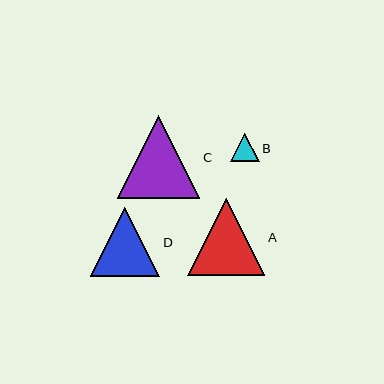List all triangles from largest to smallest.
From largest to smallest: C, A, D, B.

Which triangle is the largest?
Triangle C is the largest with a size of approximately 83 pixels.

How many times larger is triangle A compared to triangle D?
Triangle A is approximately 1.1 times the size of triangle D.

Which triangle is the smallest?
Triangle B is the smallest with a size of approximately 28 pixels.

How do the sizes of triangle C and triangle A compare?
Triangle C and triangle A are approximately the same size.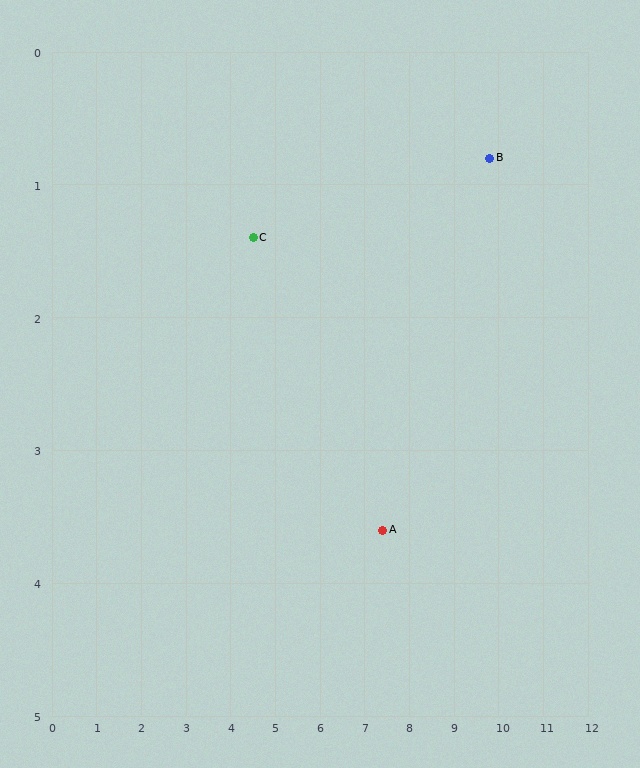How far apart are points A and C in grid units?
Points A and C are about 3.6 grid units apart.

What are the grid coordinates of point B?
Point B is at approximately (9.8, 0.8).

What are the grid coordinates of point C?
Point C is at approximately (4.5, 1.4).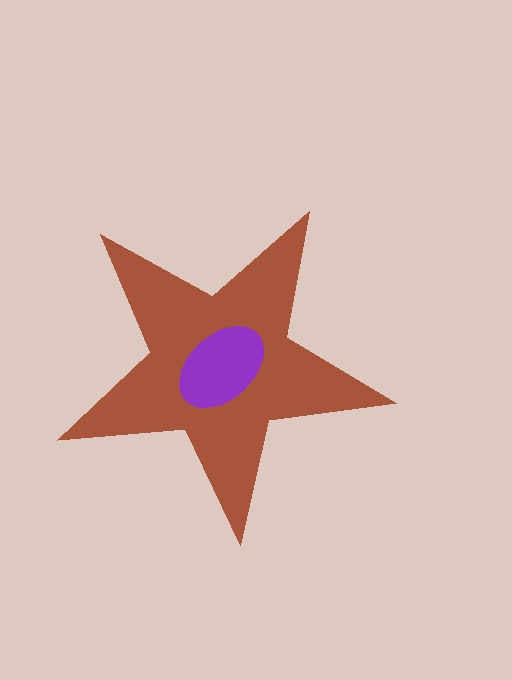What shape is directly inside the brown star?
The purple ellipse.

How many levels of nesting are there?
2.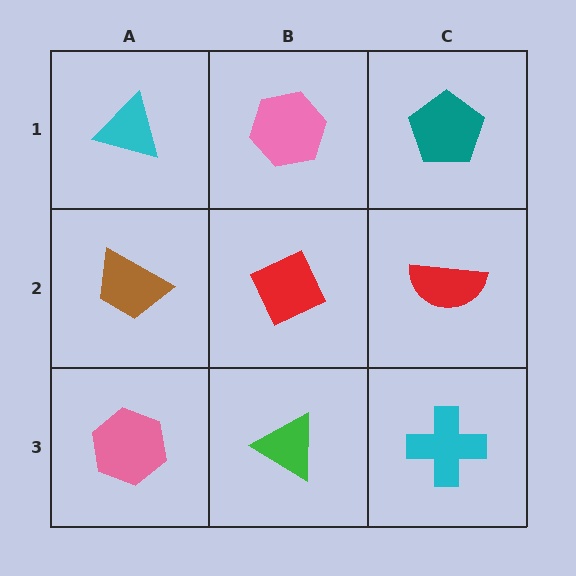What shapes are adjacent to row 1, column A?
A brown trapezoid (row 2, column A), a pink hexagon (row 1, column B).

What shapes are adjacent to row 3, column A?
A brown trapezoid (row 2, column A), a green triangle (row 3, column B).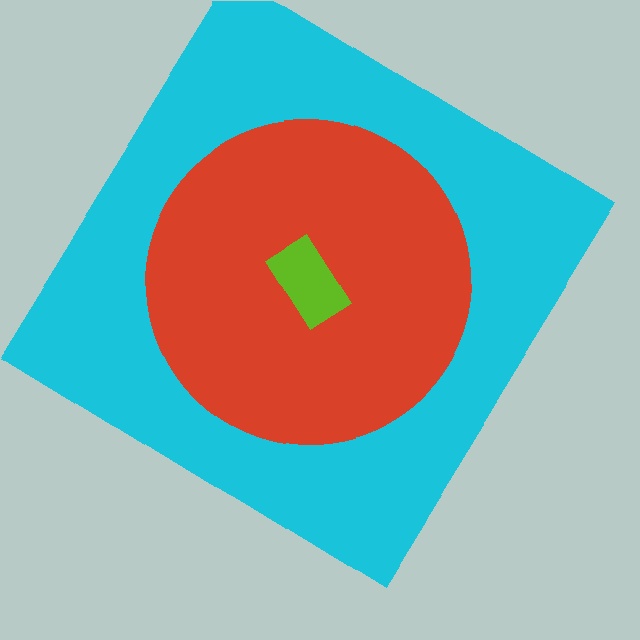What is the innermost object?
The lime rectangle.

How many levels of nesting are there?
3.